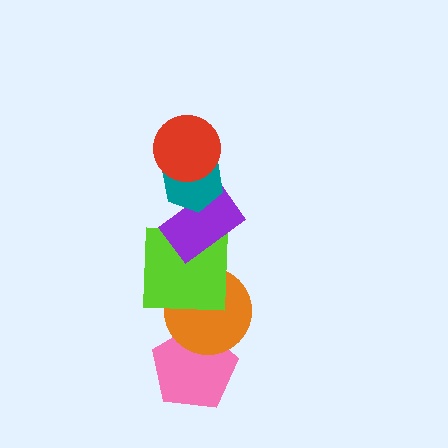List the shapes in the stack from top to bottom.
From top to bottom: the red circle, the teal hexagon, the purple rectangle, the lime square, the orange circle, the pink pentagon.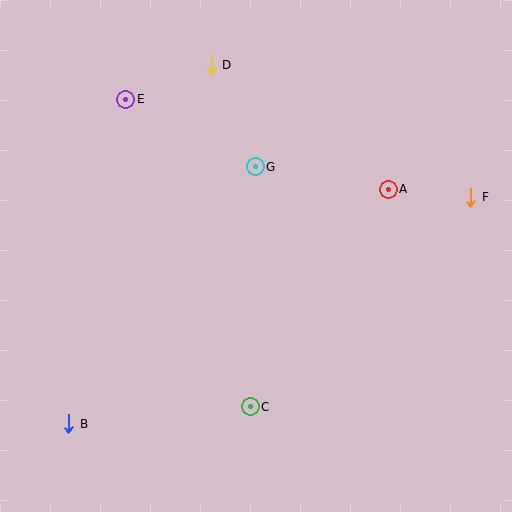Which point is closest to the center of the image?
Point G at (255, 167) is closest to the center.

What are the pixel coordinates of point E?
Point E is at (126, 100).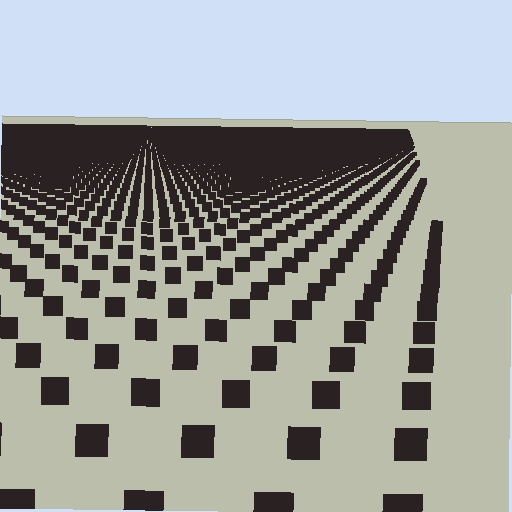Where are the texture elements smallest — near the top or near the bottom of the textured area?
Near the top.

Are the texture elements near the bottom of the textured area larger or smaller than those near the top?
Larger. Near the bottom, elements are closer to the viewer and appear at a bigger on-screen size.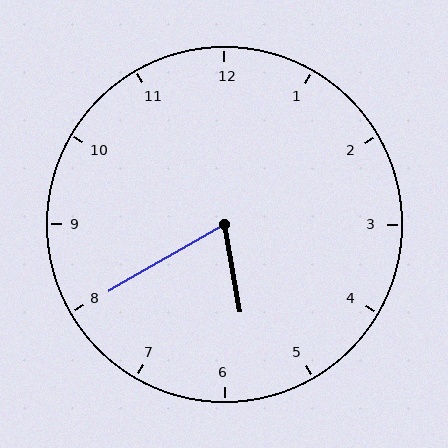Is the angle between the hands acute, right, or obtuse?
It is acute.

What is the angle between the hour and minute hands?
Approximately 70 degrees.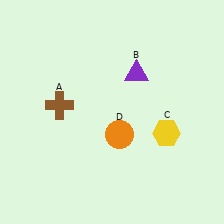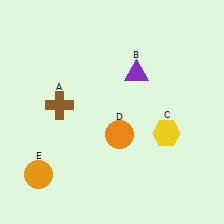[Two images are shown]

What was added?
An orange circle (E) was added in Image 2.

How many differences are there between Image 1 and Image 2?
There is 1 difference between the two images.